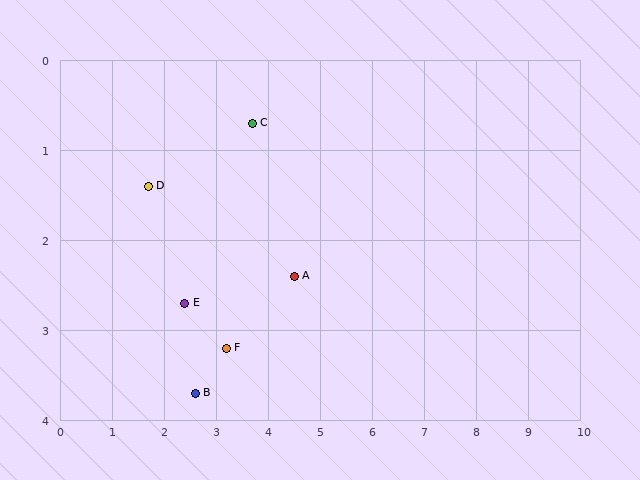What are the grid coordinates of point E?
Point E is at approximately (2.4, 2.7).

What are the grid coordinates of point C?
Point C is at approximately (3.7, 0.7).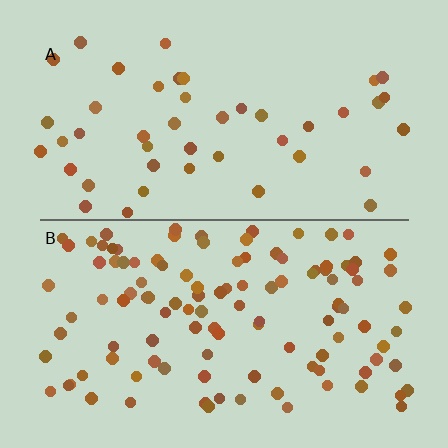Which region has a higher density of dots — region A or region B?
B (the bottom).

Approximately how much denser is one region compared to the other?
Approximately 2.5× — region B over region A.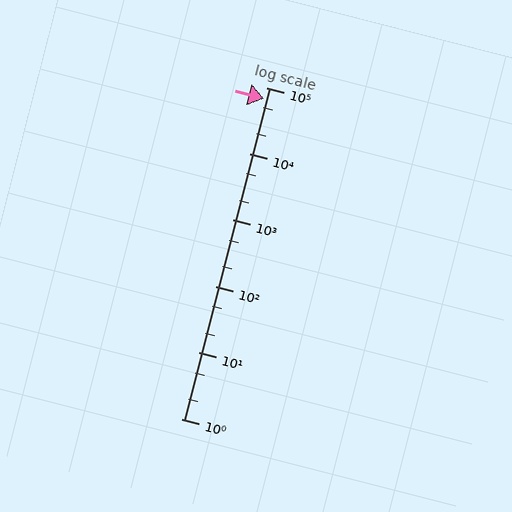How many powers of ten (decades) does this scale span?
The scale spans 5 decades, from 1 to 100000.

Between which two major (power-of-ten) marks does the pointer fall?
The pointer is between 10000 and 100000.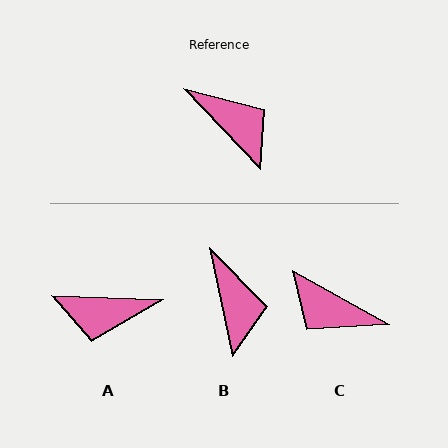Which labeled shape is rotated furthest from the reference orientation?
C, about 163 degrees away.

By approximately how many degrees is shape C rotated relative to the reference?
Approximately 163 degrees clockwise.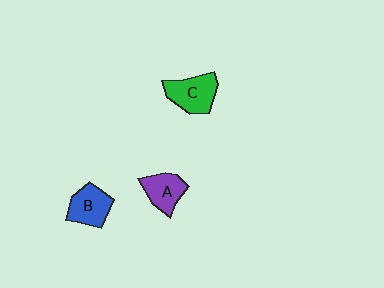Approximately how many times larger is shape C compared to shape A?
Approximately 1.3 times.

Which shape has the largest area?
Shape C (green).